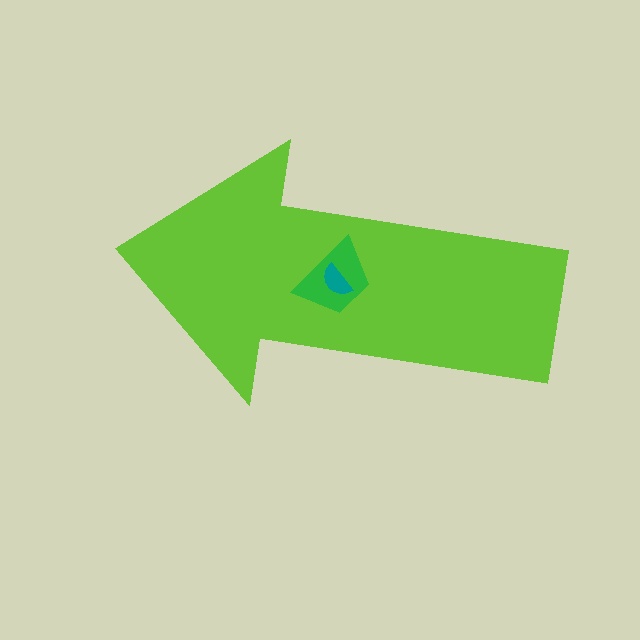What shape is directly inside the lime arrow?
The green trapezoid.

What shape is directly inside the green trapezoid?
The teal semicircle.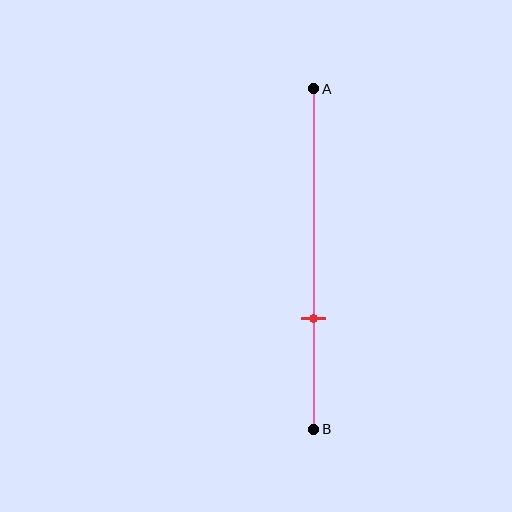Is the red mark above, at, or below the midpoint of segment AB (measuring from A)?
The red mark is below the midpoint of segment AB.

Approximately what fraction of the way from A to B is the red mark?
The red mark is approximately 70% of the way from A to B.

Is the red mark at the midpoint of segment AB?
No, the mark is at about 70% from A, not at the 50% midpoint.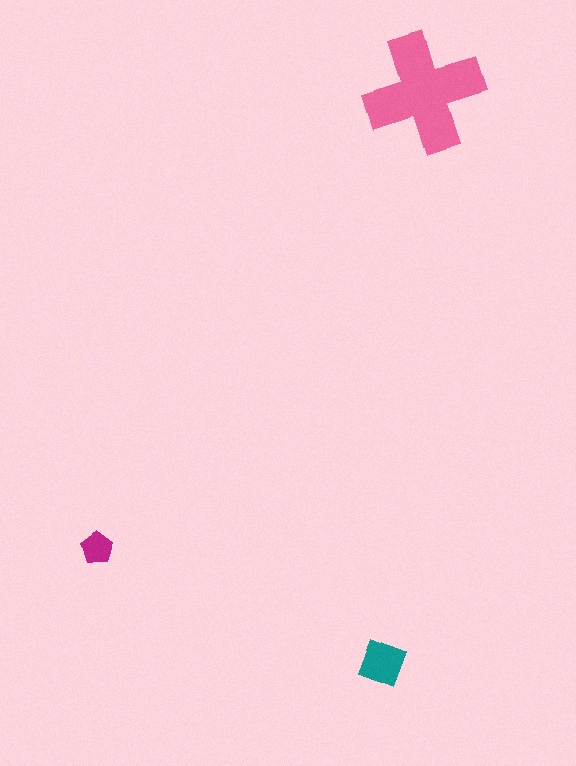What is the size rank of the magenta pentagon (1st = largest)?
3rd.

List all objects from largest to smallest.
The pink cross, the teal diamond, the magenta pentagon.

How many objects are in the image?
There are 3 objects in the image.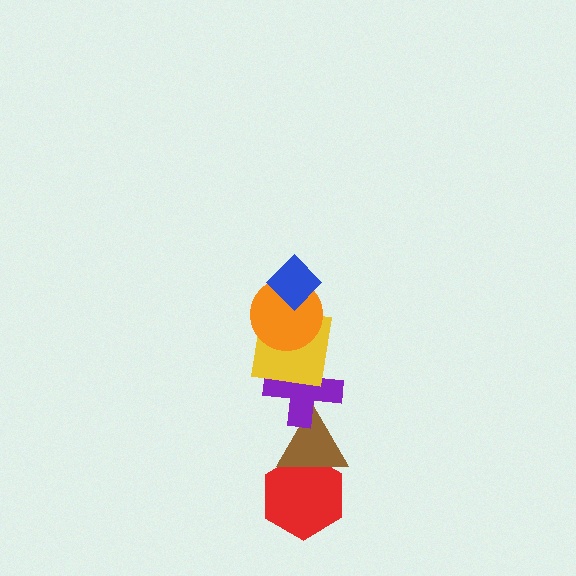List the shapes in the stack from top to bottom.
From top to bottom: the blue diamond, the orange circle, the yellow square, the purple cross, the brown triangle, the red hexagon.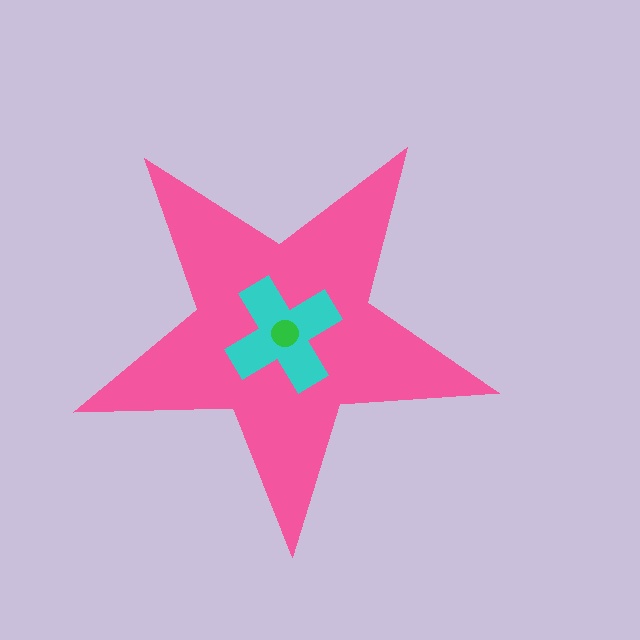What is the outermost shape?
The pink star.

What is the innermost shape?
The green circle.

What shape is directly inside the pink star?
The cyan cross.